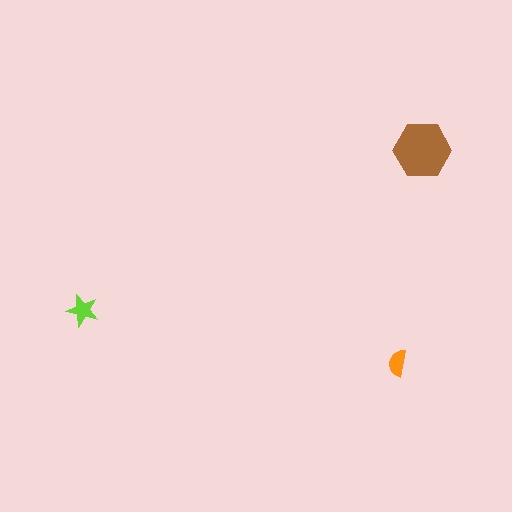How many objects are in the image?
There are 3 objects in the image.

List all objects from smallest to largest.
The orange semicircle, the lime star, the brown hexagon.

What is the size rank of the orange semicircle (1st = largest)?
3rd.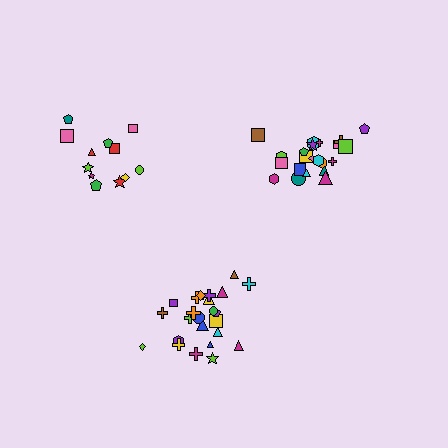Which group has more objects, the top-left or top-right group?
The top-right group.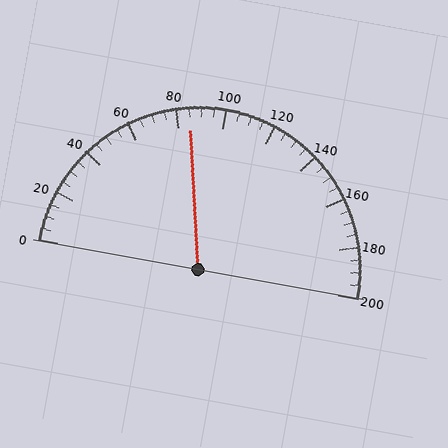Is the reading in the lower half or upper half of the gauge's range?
The reading is in the lower half of the range (0 to 200).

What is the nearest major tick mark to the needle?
The nearest major tick mark is 80.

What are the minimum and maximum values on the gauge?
The gauge ranges from 0 to 200.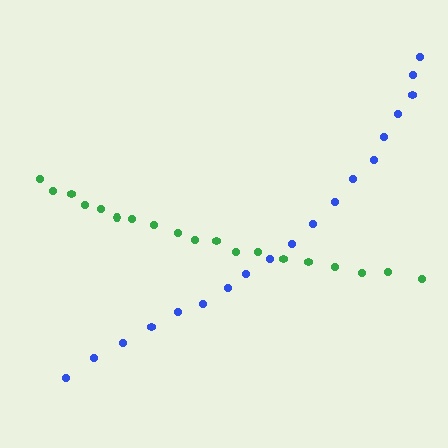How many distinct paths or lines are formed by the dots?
There are 2 distinct paths.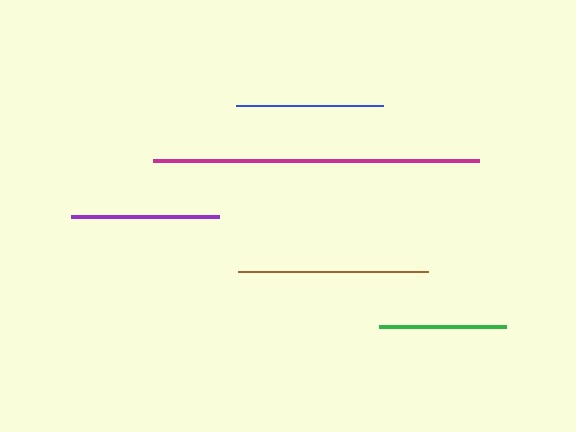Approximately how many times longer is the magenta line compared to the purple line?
The magenta line is approximately 2.2 times the length of the purple line.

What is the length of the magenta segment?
The magenta segment is approximately 327 pixels long.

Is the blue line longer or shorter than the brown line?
The brown line is longer than the blue line.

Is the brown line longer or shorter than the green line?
The brown line is longer than the green line.